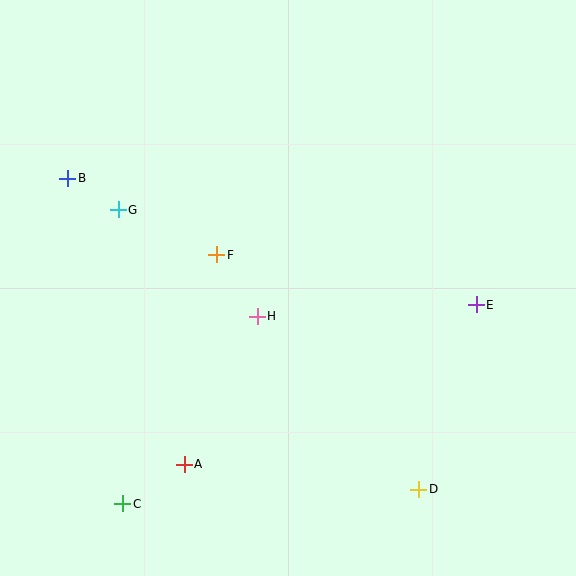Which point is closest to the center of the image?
Point H at (257, 316) is closest to the center.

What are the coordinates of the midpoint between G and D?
The midpoint between G and D is at (269, 350).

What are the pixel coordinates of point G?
Point G is at (118, 210).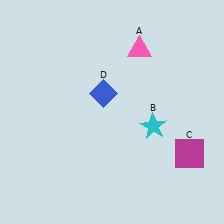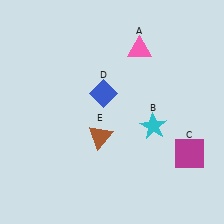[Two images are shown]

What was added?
A brown triangle (E) was added in Image 2.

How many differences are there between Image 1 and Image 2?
There is 1 difference between the two images.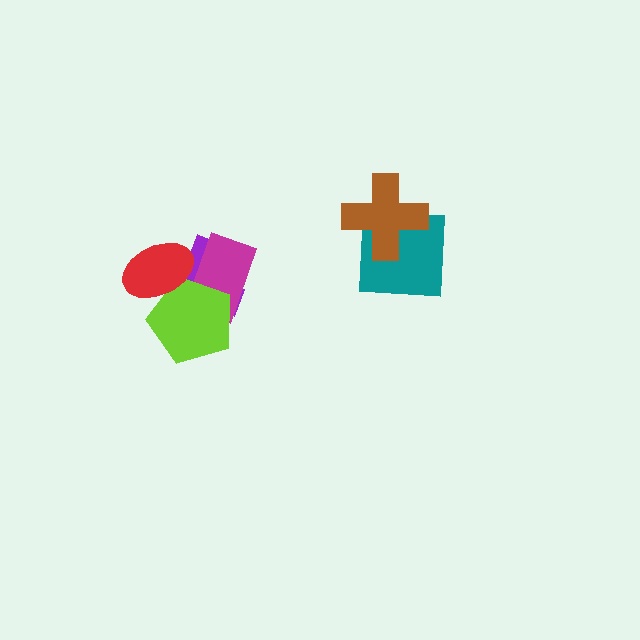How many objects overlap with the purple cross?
3 objects overlap with the purple cross.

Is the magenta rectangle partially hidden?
Yes, it is partially covered by another shape.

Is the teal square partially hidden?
Yes, it is partially covered by another shape.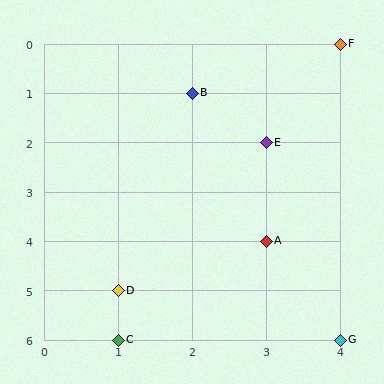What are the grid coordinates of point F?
Point F is at grid coordinates (4, 0).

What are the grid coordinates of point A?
Point A is at grid coordinates (3, 4).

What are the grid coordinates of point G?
Point G is at grid coordinates (4, 6).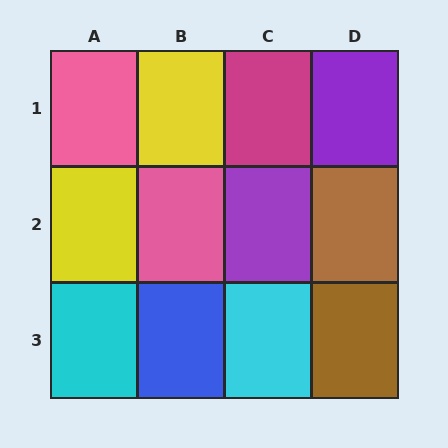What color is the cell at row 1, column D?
Purple.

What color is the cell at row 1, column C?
Magenta.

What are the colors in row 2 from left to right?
Yellow, pink, purple, brown.